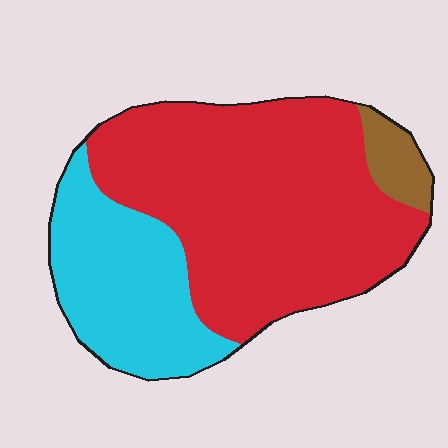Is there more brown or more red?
Red.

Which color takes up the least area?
Brown, at roughly 5%.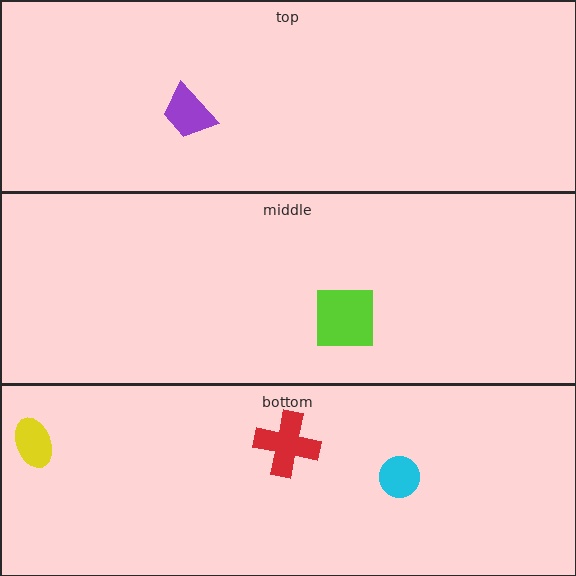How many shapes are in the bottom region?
3.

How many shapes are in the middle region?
1.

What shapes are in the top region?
The purple trapezoid.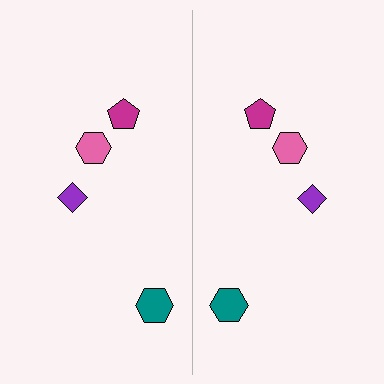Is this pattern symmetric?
Yes, this pattern has bilateral (reflection) symmetry.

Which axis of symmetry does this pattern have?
The pattern has a vertical axis of symmetry running through the center of the image.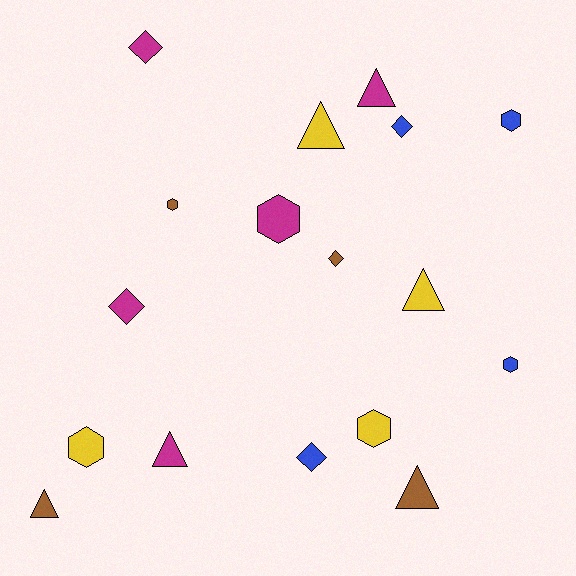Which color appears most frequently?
Magenta, with 5 objects.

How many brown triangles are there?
There are 2 brown triangles.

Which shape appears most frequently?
Hexagon, with 6 objects.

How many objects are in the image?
There are 17 objects.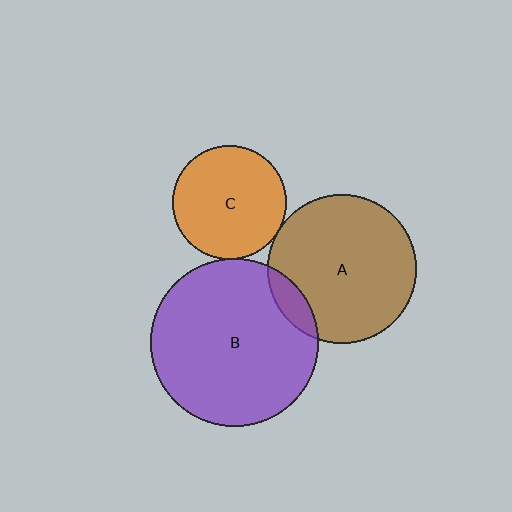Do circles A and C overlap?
Yes.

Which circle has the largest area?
Circle B (purple).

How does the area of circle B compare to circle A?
Approximately 1.3 times.